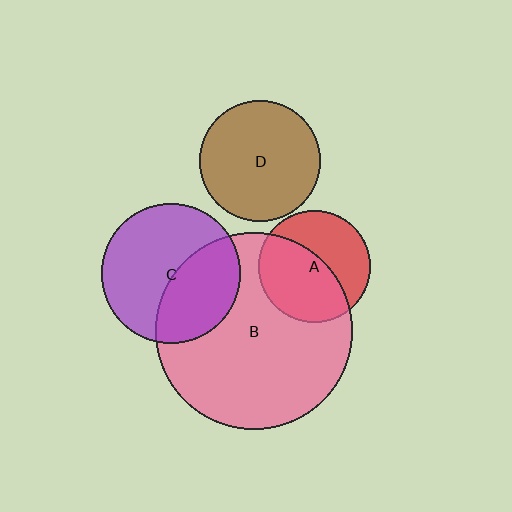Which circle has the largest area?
Circle B (pink).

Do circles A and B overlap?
Yes.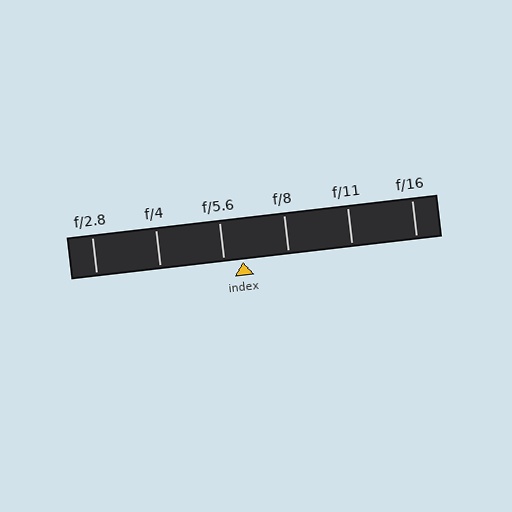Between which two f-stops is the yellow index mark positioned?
The index mark is between f/5.6 and f/8.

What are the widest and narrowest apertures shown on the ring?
The widest aperture shown is f/2.8 and the narrowest is f/16.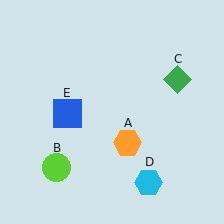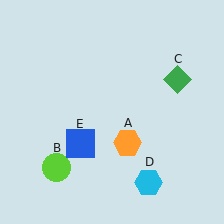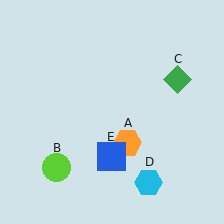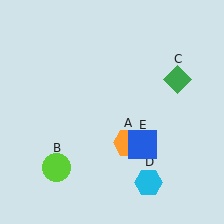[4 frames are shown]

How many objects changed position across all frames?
1 object changed position: blue square (object E).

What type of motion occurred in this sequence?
The blue square (object E) rotated counterclockwise around the center of the scene.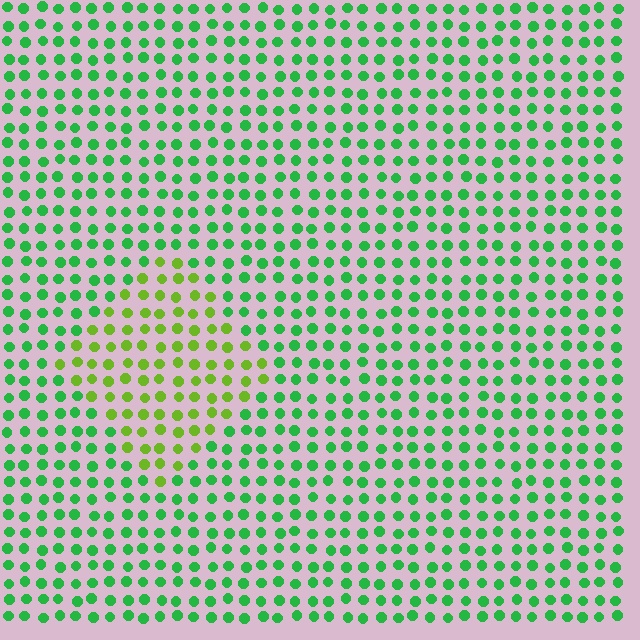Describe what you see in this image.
The image is filled with small green elements in a uniform arrangement. A diamond-shaped region is visible where the elements are tinted to a slightly different hue, forming a subtle color boundary.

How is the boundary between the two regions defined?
The boundary is defined purely by a slight shift in hue (about 41 degrees). Spacing, size, and orientation are identical on both sides.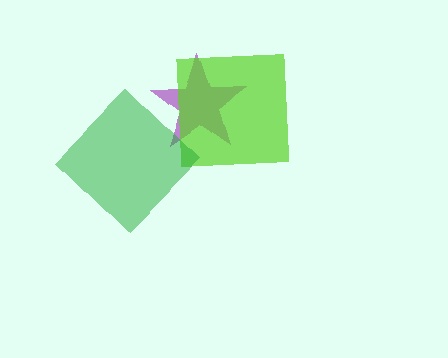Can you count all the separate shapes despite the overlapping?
Yes, there are 3 separate shapes.